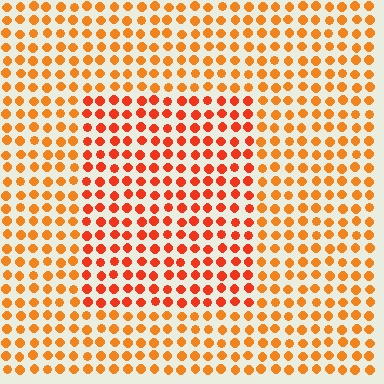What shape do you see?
I see a rectangle.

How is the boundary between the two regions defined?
The boundary is defined purely by a slight shift in hue (about 22 degrees). Spacing, size, and orientation are identical on both sides.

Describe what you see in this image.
The image is filled with small orange elements in a uniform arrangement. A rectangle-shaped region is visible where the elements are tinted to a slightly different hue, forming a subtle color boundary.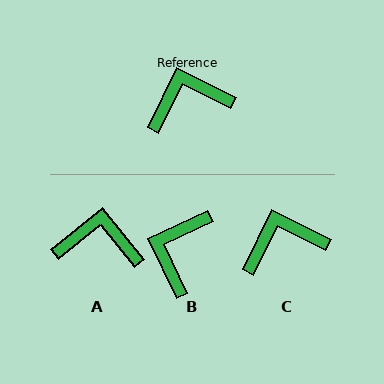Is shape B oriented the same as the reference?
No, it is off by about 51 degrees.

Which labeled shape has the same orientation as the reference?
C.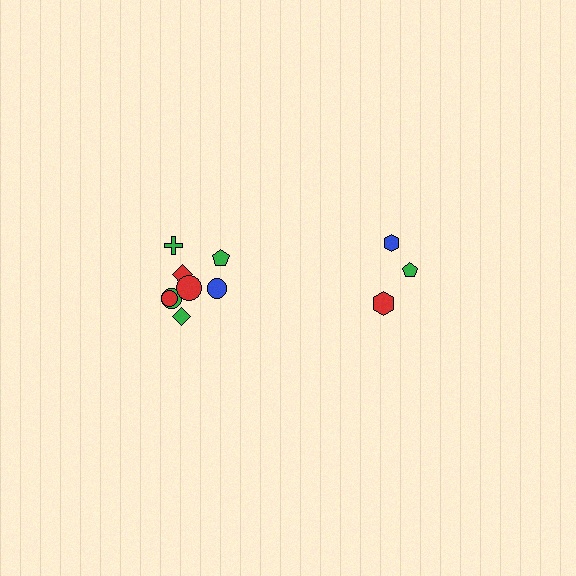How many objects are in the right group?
There are 3 objects.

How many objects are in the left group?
There are 8 objects.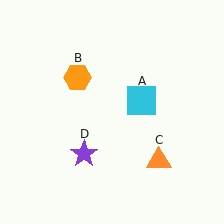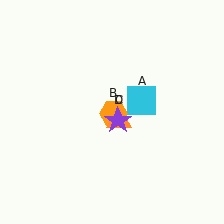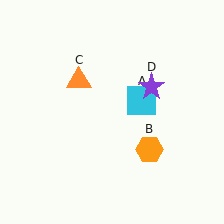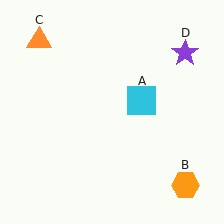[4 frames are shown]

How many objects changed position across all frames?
3 objects changed position: orange hexagon (object B), orange triangle (object C), purple star (object D).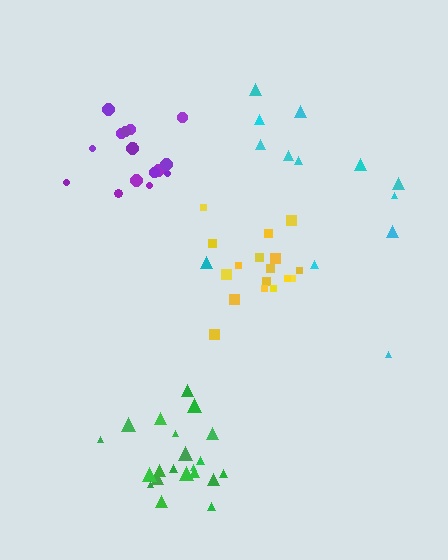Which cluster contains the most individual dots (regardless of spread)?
Green (21).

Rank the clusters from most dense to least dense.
purple, yellow, green, cyan.